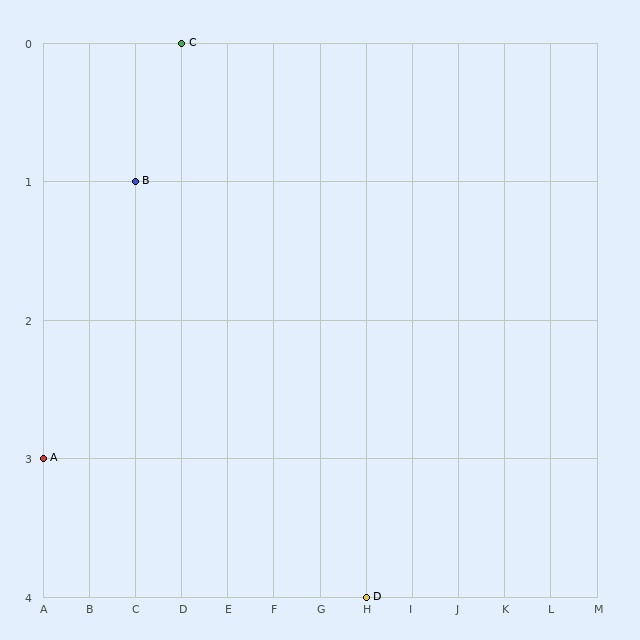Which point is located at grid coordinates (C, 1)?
Point B is at (C, 1).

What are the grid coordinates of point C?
Point C is at grid coordinates (D, 0).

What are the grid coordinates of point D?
Point D is at grid coordinates (H, 4).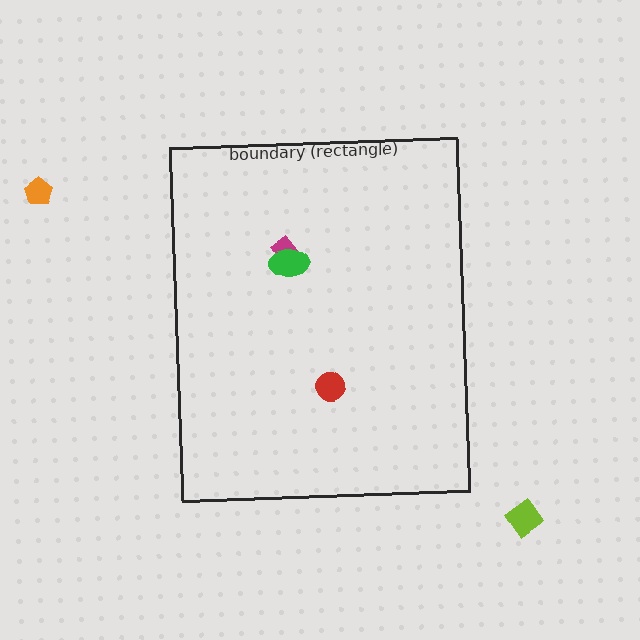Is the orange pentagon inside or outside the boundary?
Outside.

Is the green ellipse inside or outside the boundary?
Inside.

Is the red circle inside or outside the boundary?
Inside.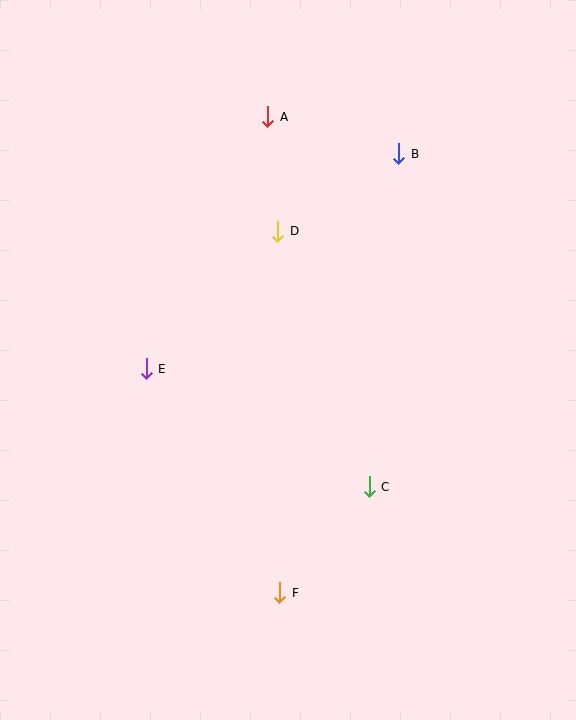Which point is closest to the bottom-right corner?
Point C is closest to the bottom-right corner.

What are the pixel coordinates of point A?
Point A is at (268, 117).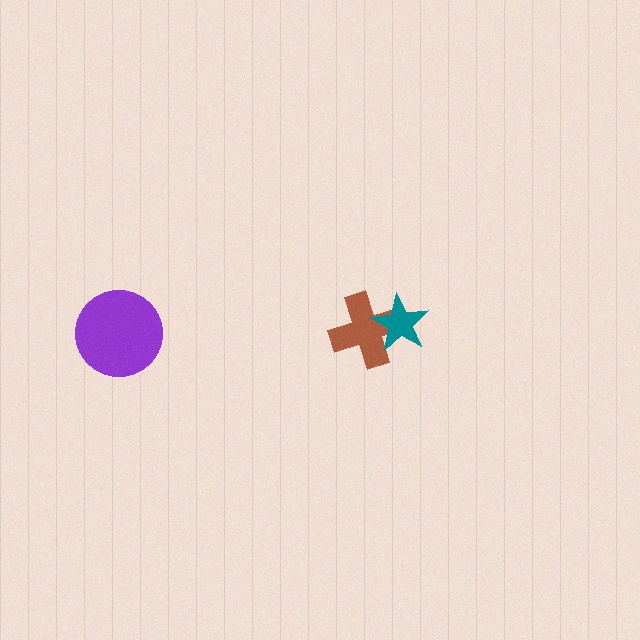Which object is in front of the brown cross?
The teal star is in front of the brown cross.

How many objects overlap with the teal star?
1 object overlaps with the teal star.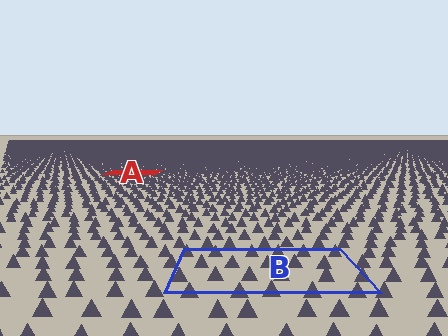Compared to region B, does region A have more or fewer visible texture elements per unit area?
Region A has more texture elements per unit area — they are packed more densely because it is farther away.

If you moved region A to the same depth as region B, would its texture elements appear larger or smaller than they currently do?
They would appear larger. At a closer depth, the same texture elements are projected at a bigger on-screen size.